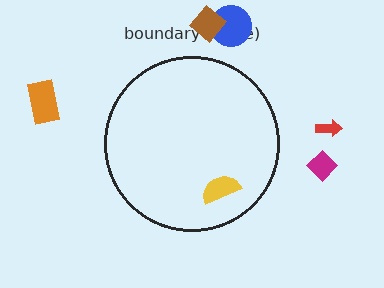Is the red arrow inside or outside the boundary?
Outside.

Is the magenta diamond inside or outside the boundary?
Outside.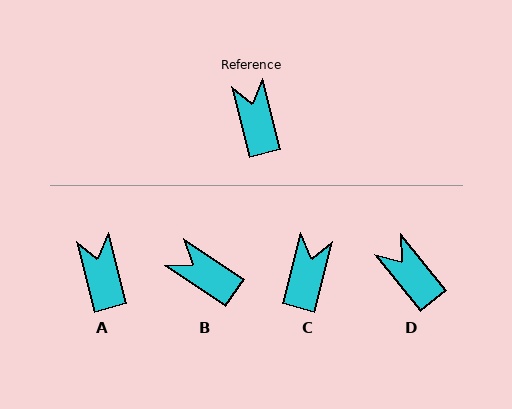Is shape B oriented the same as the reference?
No, it is off by about 42 degrees.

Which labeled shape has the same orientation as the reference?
A.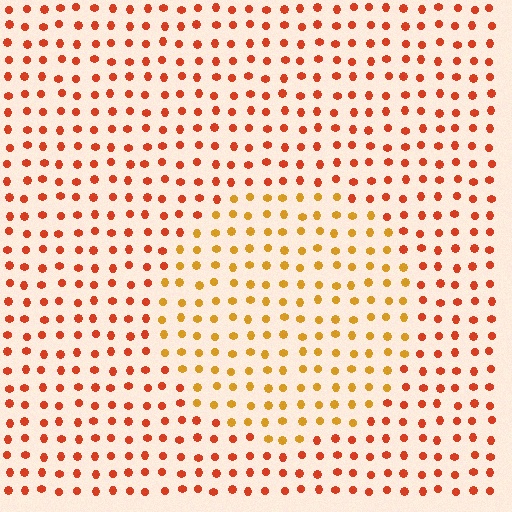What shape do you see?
I see a circle.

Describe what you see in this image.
The image is filled with small red elements in a uniform arrangement. A circle-shaped region is visible where the elements are tinted to a slightly different hue, forming a subtle color boundary.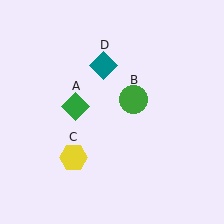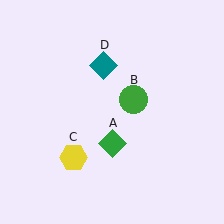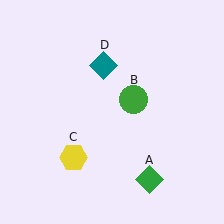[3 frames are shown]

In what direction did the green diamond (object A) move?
The green diamond (object A) moved down and to the right.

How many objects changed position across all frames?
1 object changed position: green diamond (object A).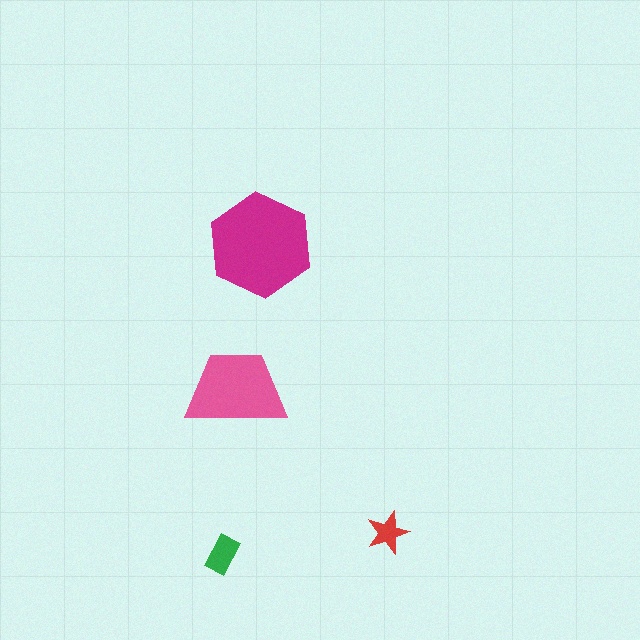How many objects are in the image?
There are 4 objects in the image.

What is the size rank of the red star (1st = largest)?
4th.